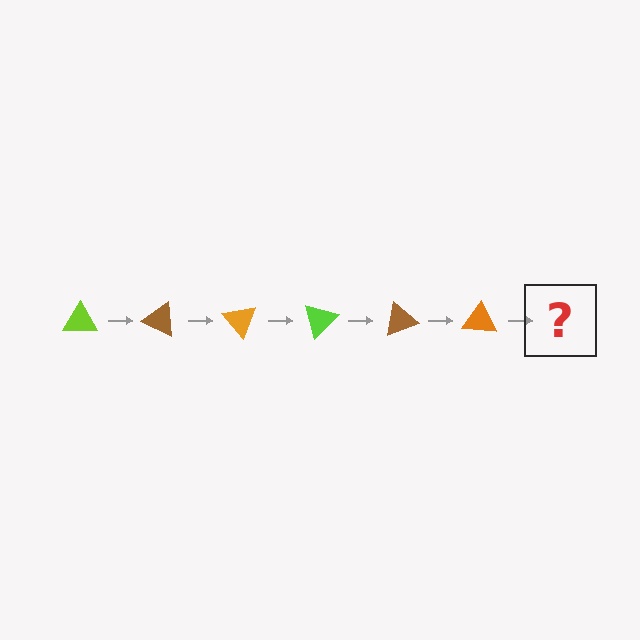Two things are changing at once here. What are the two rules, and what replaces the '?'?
The two rules are that it rotates 25 degrees each step and the color cycles through lime, brown, and orange. The '?' should be a lime triangle, rotated 150 degrees from the start.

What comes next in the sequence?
The next element should be a lime triangle, rotated 150 degrees from the start.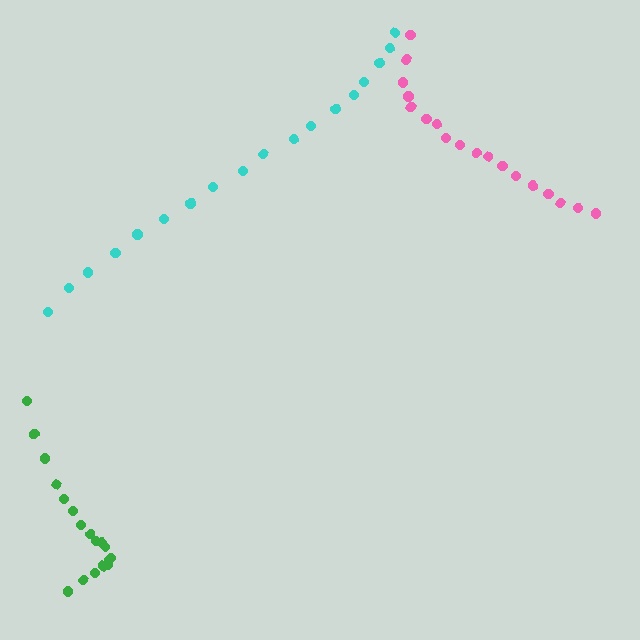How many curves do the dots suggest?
There are 3 distinct paths.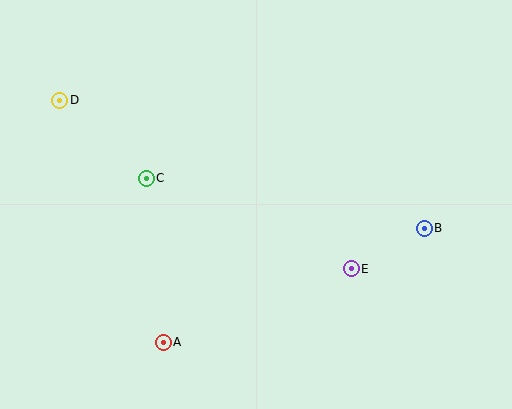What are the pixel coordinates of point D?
Point D is at (60, 100).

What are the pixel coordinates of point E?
Point E is at (351, 269).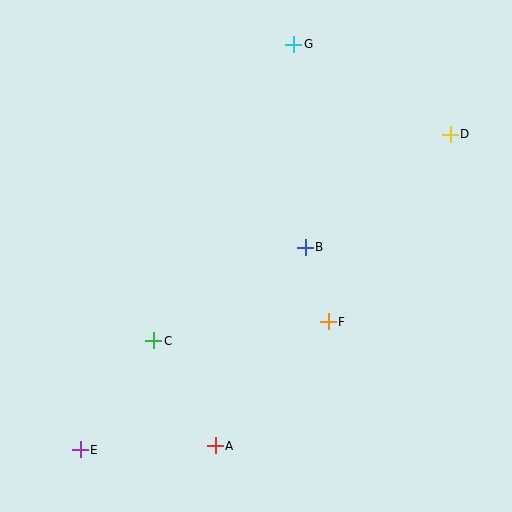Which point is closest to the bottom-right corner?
Point F is closest to the bottom-right corner.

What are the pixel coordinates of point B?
Point B is at (305, 247).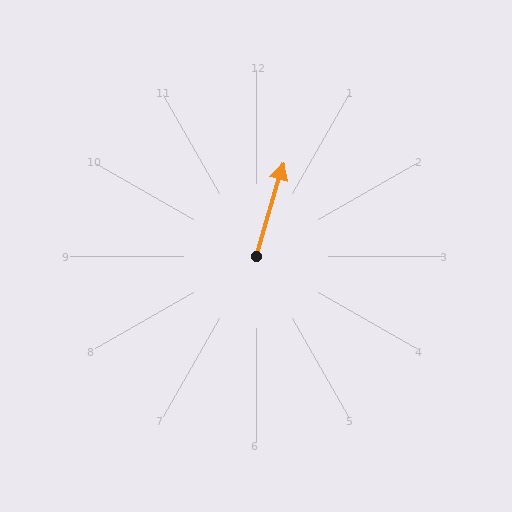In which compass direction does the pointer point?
North.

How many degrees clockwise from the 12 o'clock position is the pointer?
Approximately 16 degrees.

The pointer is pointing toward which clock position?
Roughly 1 o'clock.